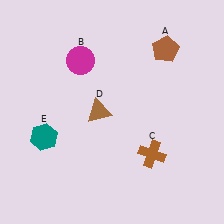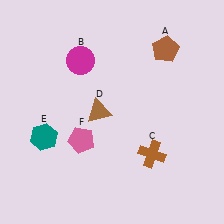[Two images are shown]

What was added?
A pink pentagon (F) was added in Image 2.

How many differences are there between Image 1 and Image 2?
There is 1 difference between the two images.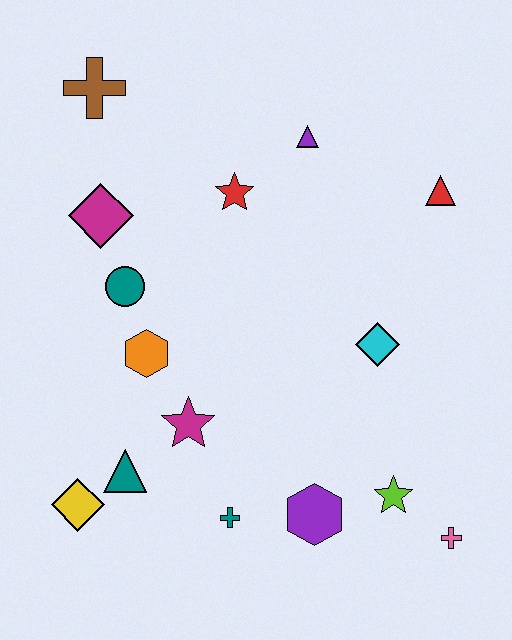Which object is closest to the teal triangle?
The yellow diamond is closest to the teal triangle.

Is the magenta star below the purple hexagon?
No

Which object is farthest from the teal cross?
The brown cross is farthest from the teal cross.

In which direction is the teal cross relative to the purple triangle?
The teal cross is below the purple triangle.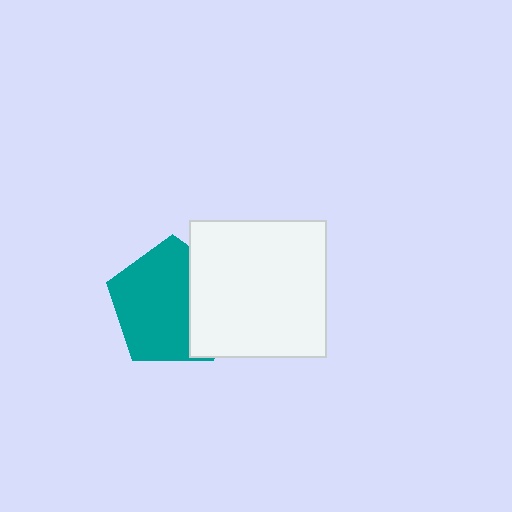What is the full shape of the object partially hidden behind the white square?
The partially hidden object is a teal pentagon.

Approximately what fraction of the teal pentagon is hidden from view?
Roughly 32% of the teal pentagon is hidden behind the white square.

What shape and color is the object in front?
The object in front is a white square.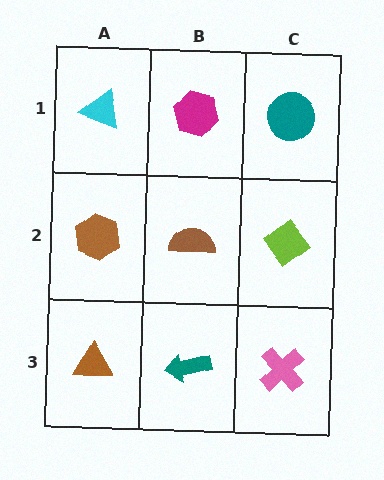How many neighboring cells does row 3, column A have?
2.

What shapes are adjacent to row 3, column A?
A brown hexagon (row 2, column A), a teal arrow (row 3, column B).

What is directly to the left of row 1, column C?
A magenta hexagon.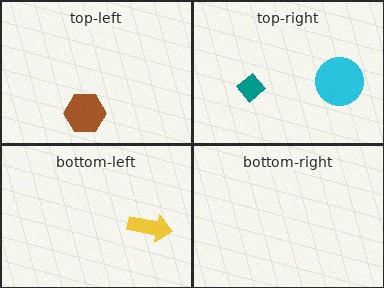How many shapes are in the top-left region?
1.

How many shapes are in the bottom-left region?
1.